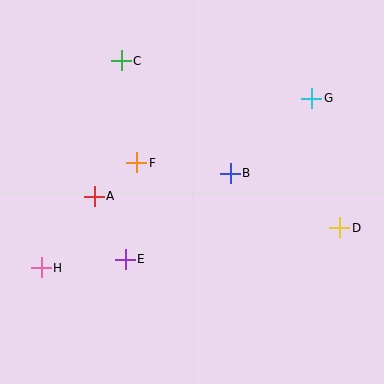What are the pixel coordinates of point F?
Point F is at (137, 163).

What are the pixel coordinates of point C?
Point C is at (121, 61).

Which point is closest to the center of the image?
Point B at (230, 173) is closest to the center.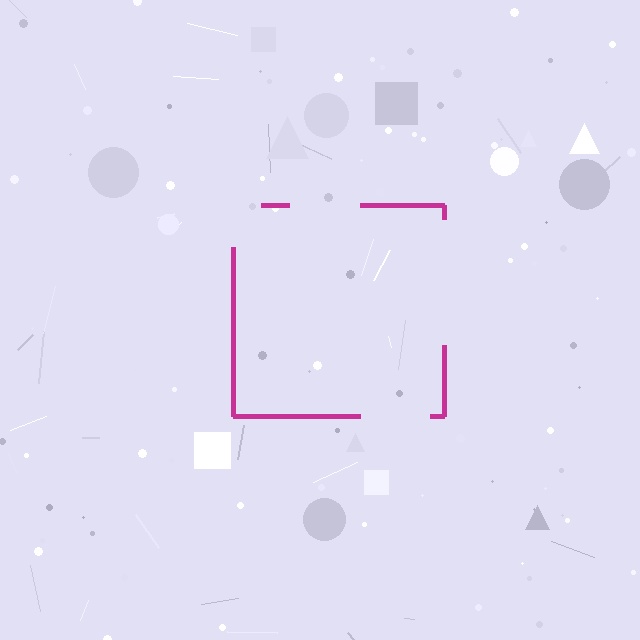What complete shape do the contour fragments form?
The contour fragments form a square.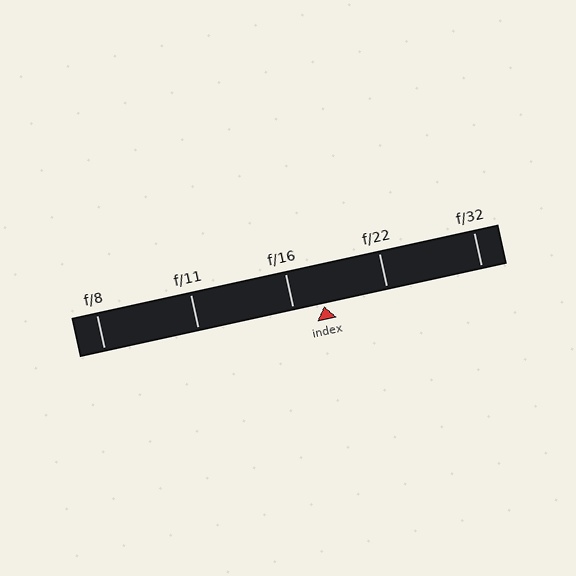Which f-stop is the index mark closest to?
The index mark is closest to f/16.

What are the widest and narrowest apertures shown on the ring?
The widest aperture shown is f/8 and the narrowest is f/32.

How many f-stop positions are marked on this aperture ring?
There are 5 f-stop positions marked.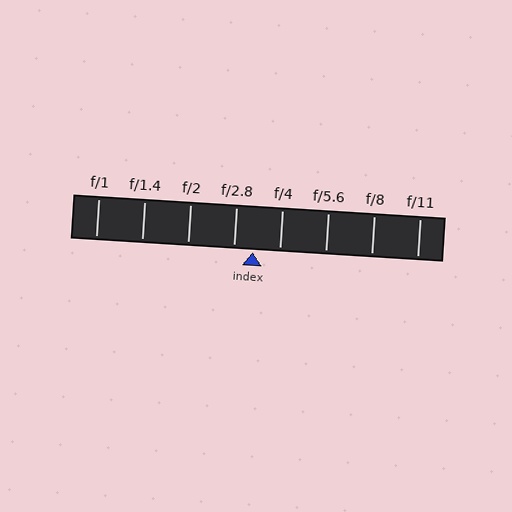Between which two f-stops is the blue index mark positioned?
The index mark is between f/2.8 and f/4.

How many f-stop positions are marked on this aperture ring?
There are 8 f-stop positions marked.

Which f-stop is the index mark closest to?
The index mark is closest to f/2.8.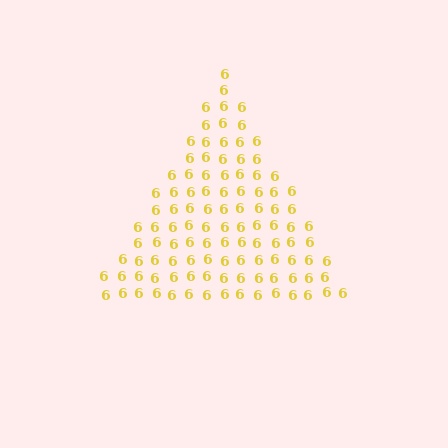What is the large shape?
The large shape is a triangle.